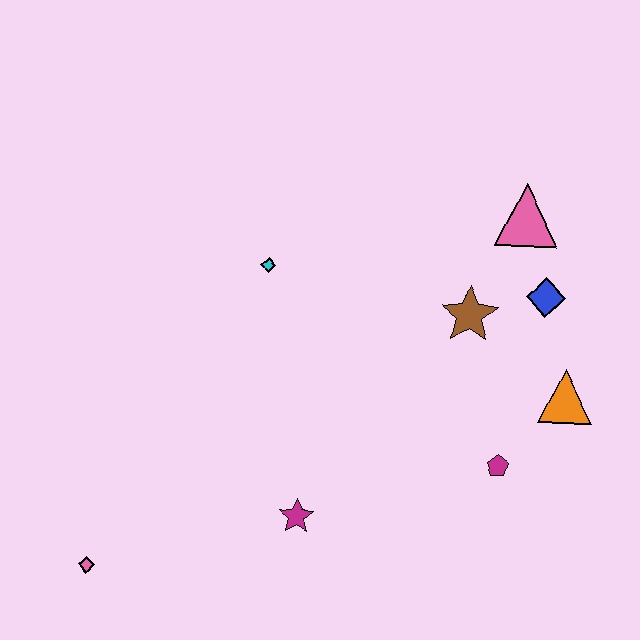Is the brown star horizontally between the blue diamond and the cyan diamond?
Yes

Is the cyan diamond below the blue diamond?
No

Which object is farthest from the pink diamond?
The pink triangle is farthest from the pink diamond.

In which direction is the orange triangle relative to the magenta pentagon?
The orange triangle is above the magenta pentagon.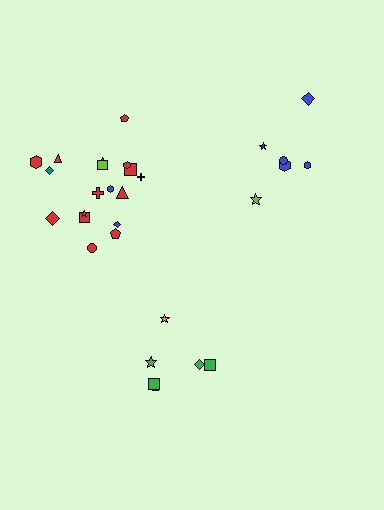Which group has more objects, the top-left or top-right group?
The top-left group.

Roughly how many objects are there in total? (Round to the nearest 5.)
Roughly 30 objects in total.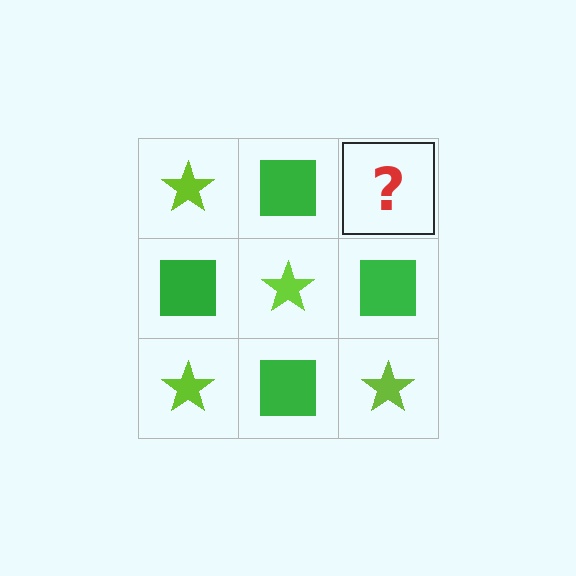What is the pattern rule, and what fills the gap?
The rule is that it alternates lime star and green square in a checkerboard pattern. The gap should be filled with a lime star.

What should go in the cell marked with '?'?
The missing cell should contain a lime star.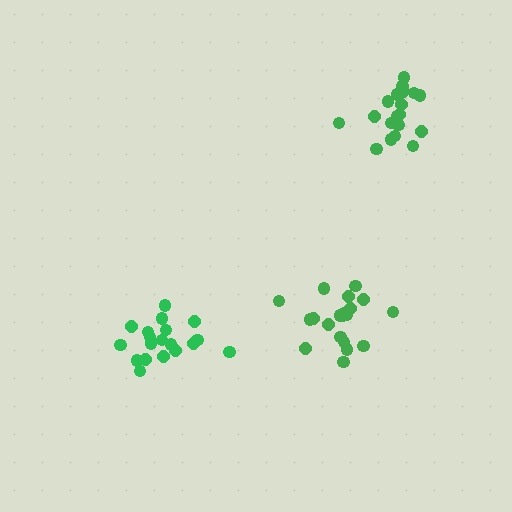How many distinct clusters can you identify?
There are 3 distinct clusters.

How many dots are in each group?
Group 1: 19 dots, Group 2: 19 dots, Group 3: 20 dots (58 total).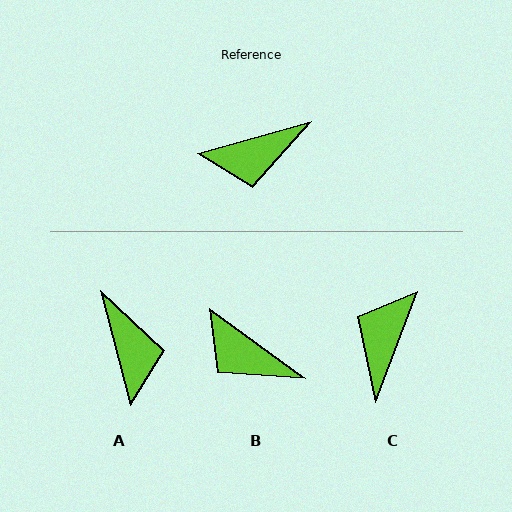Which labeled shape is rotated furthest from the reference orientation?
C, about 126 degrees away.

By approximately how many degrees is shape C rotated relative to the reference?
Approximately 126 degrees clockwise.